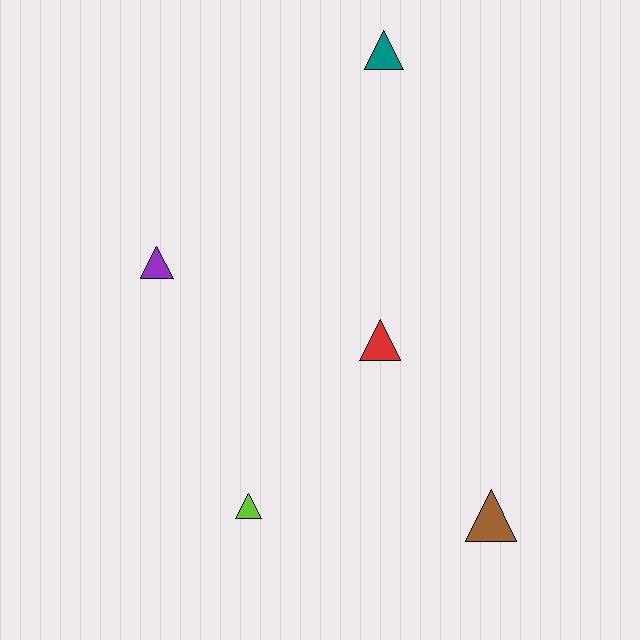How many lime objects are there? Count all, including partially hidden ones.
There is 1 lime object.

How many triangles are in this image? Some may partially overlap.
There are 5 triangles.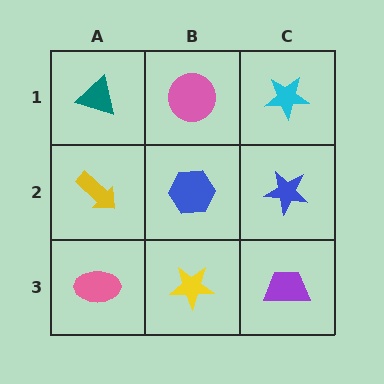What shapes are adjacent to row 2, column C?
A cyan star (row 1, column C), a purple trapezoid (row 3, column C), a blue hexagon (row 2, column B).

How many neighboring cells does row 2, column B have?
4.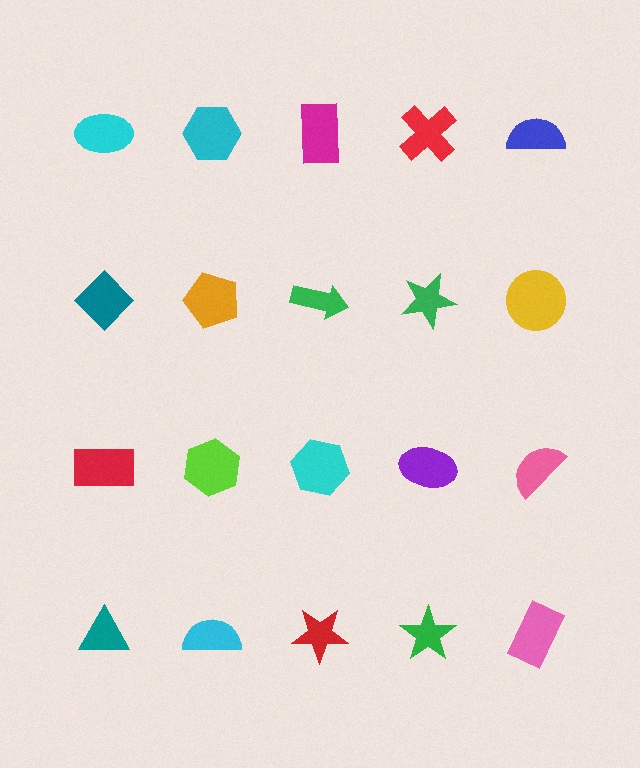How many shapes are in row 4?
5 shapes.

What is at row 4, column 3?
A red star.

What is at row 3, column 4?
A purple ellipse.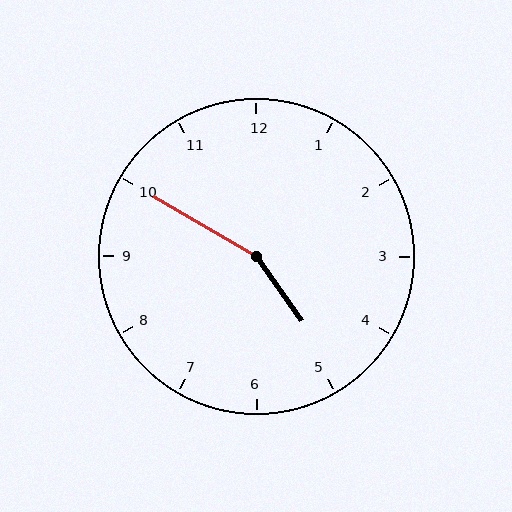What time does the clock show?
4:50.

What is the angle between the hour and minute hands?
Approximately 155 degrees.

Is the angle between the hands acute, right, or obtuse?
It is obtuse.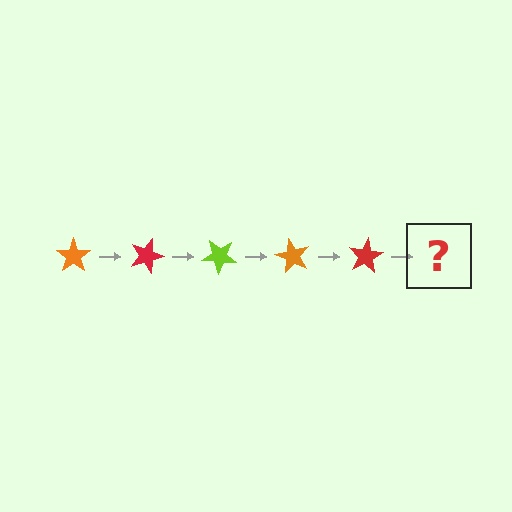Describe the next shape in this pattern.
It should be a lime star, rotated 100 degrees from the start.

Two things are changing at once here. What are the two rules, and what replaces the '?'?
The two rules are that it rotates 20 degrees each step and the color cycles through orange, red, and lime. The '?' should be a lime star, rotated 100 degrees from the start.